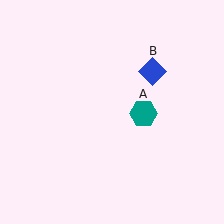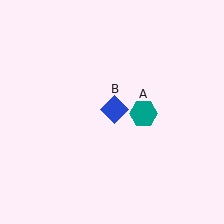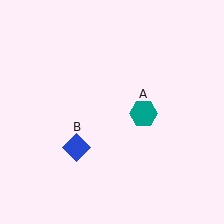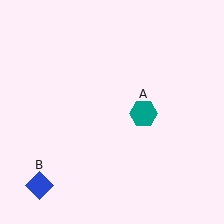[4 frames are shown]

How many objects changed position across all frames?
1 object changed position: blue diamond (object B).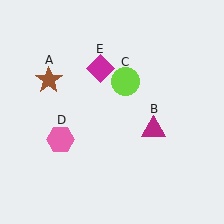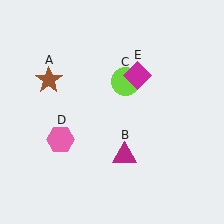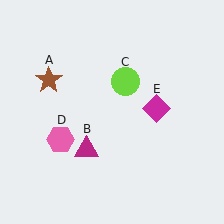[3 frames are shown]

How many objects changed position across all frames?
2 objects changed position: magenta triangle (object B), magenta diamond (object E).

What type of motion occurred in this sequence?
The magenta triangle (object B), magenta diamond (object E) rotated clockwise around the center of the scene.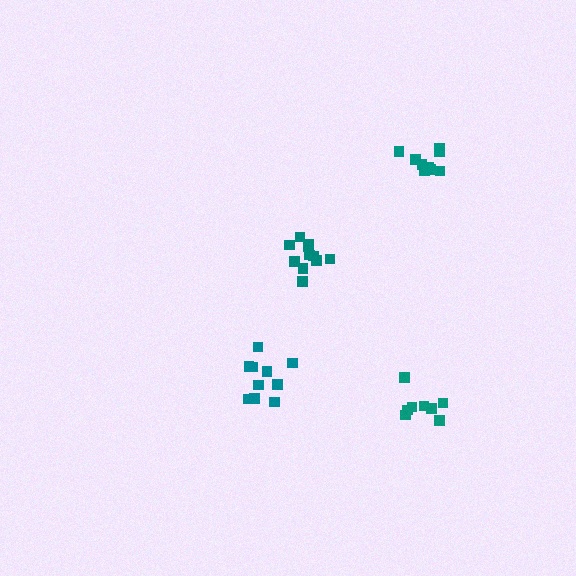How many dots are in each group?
Group 1: 10 dots, Group 2: 8 dots, Group 3: 10 dots, Group 4: 11 dots (39 total).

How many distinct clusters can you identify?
There are 4 distinct clusters.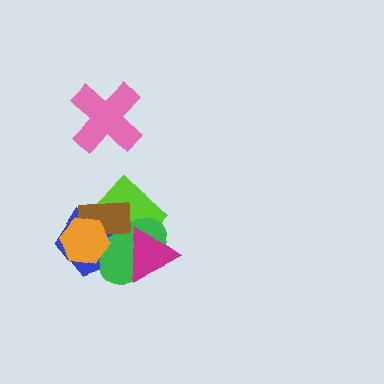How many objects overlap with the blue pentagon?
5 objects overlap with the blue pentagon.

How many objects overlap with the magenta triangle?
3 objects overlap with the magenta triangle.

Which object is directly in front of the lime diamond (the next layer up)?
The blue pentagon is directly in front of the lime diamond.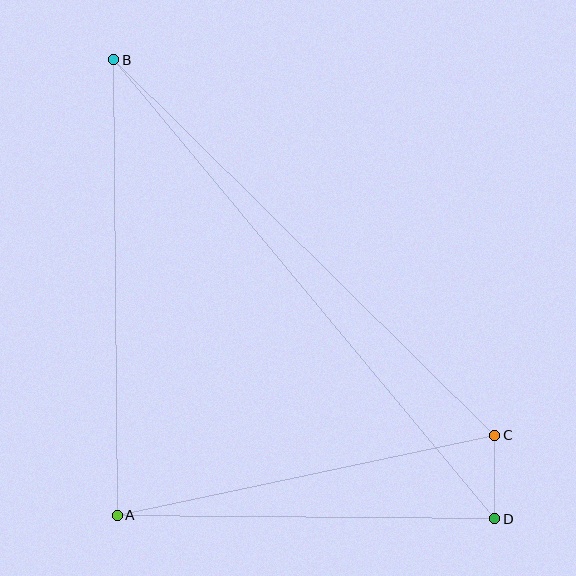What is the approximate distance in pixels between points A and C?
The distance between A and C is approximately 386 pixels.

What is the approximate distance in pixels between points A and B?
The distance between A and B is approximately 455 pixels.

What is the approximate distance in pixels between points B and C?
The distance between B and C is approximately 535 pixels.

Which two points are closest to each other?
Points C and D are closest to each other.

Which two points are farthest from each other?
Points B and D are farthest from each other.